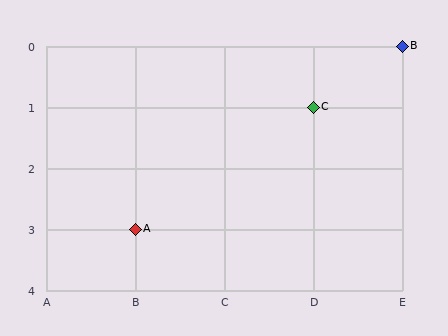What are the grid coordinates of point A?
Point A is at grid coordinates (B, 3).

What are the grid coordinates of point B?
Point B is at grid coordinates (E, 0).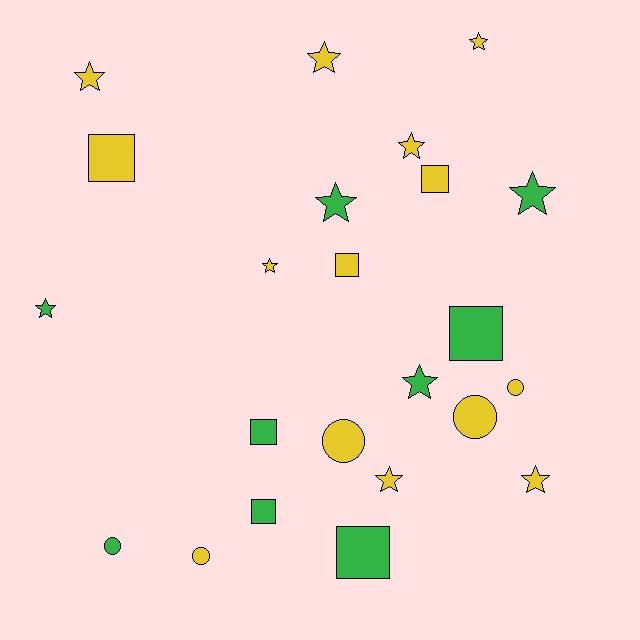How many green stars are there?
There are 4 green stars.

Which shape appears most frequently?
Star, with 11 objects.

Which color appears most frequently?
Yellow, with 14 objects.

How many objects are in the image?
There are 23 objects.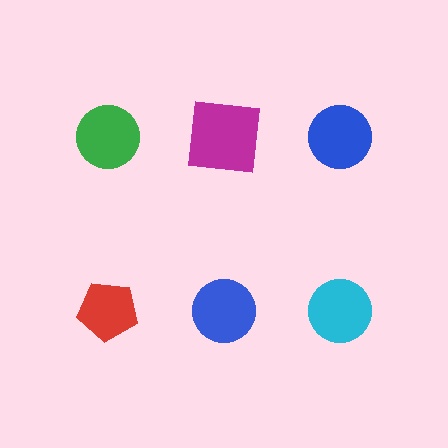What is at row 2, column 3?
A cyan circle.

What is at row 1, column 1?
A green circle.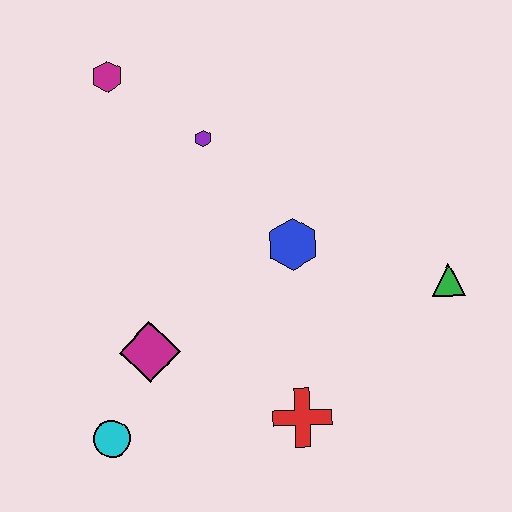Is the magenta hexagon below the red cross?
No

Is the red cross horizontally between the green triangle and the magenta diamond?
Yes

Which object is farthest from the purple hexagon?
The cyan circle is farthest from the purple hexagon.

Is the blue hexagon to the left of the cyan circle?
No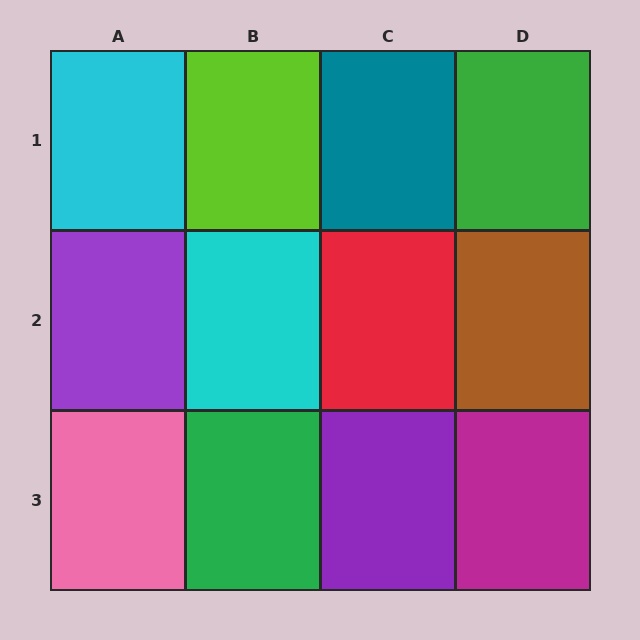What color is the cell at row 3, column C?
Purple.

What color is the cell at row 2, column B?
Cyan.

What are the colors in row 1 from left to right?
Cyan, lime, teal, green.